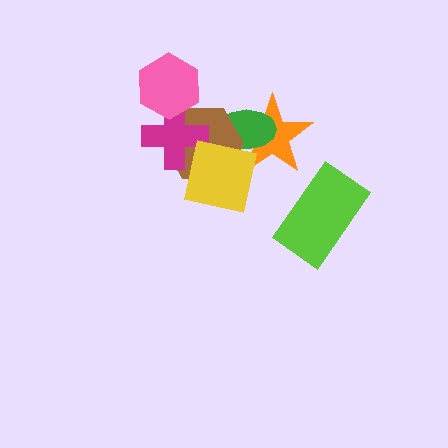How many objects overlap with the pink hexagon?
2 objects overlap with the pink hexagon.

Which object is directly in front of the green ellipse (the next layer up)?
The brown hexagon is directly in front of the green ellipse.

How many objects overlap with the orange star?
3 objects overlap with the orange star.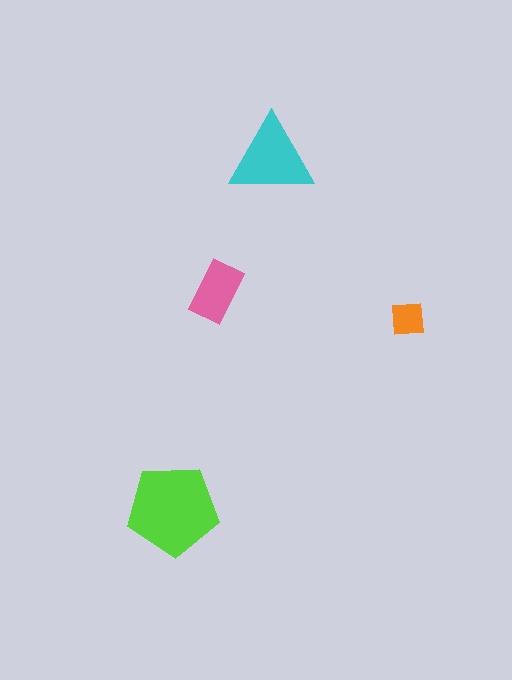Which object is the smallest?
The orange square.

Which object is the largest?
The lime pentagon.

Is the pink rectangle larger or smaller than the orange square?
Larger.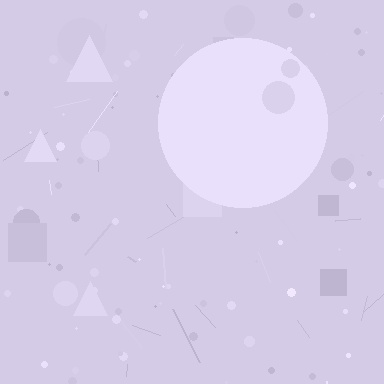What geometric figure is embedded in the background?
A circle is embedded in the background.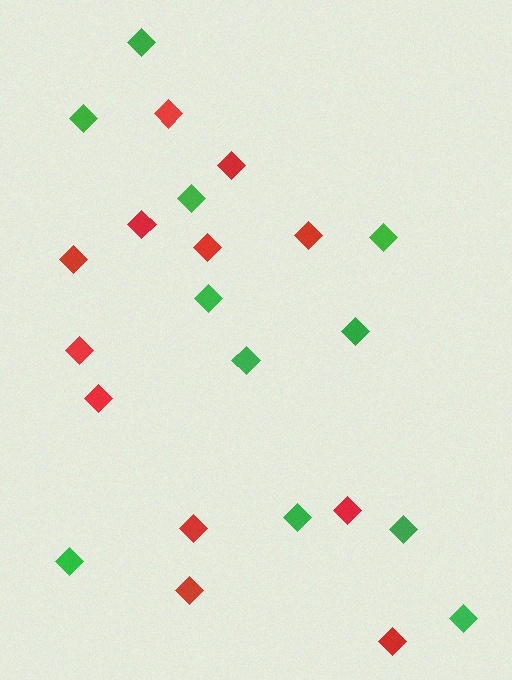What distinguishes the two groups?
There are 2 groups: one group of red diamonds (12) and one group of green diamonds (11).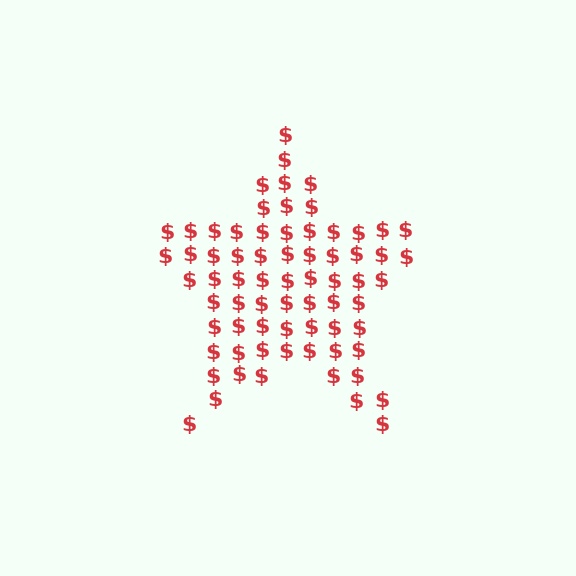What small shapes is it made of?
It is made of small dollar signs.